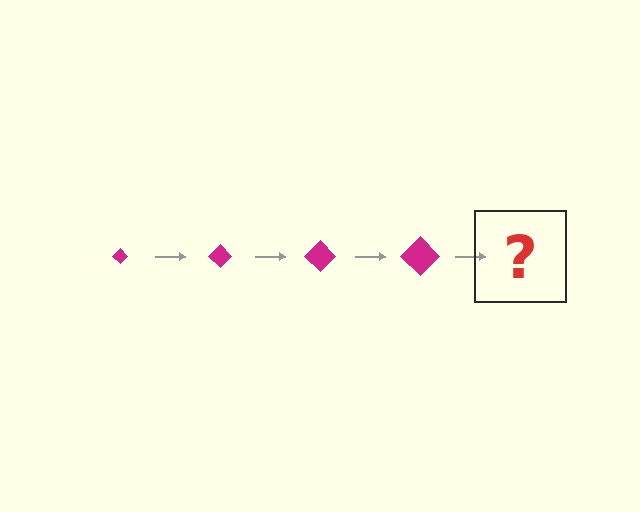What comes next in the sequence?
The next element should be a magenta diamond, larger than the previous one.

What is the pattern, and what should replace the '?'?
The pattern is that the diamond gets progressively larger each step. The '?' should be a magenta diamond, larger than the previous one.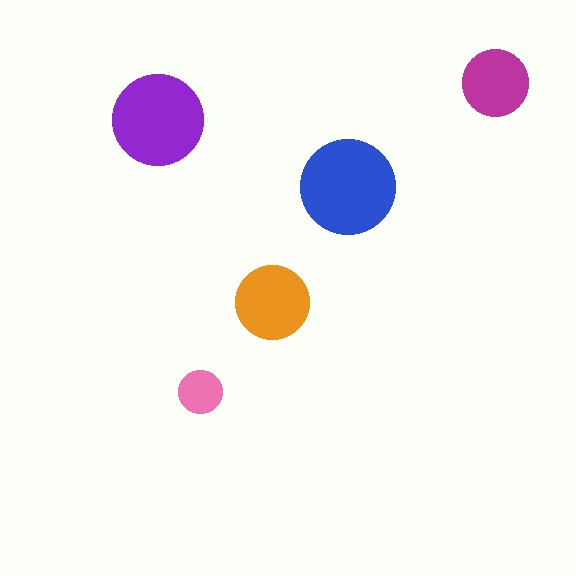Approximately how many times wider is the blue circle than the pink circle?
About 2 times wider.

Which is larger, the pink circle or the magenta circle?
The magenta one.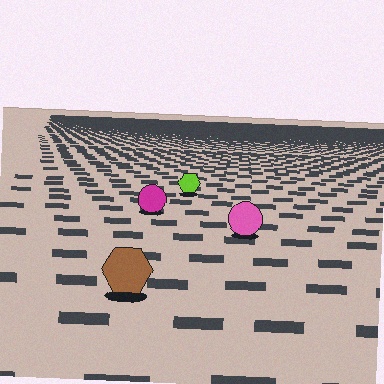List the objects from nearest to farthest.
From nearest to farthest: the brown hexagon, the pink circle, the magenta circle, the lime hexagon.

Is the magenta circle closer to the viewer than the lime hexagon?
Yes. The magenta circle is closer — you can tell from the texture gradient: the ground texture is coarser near it.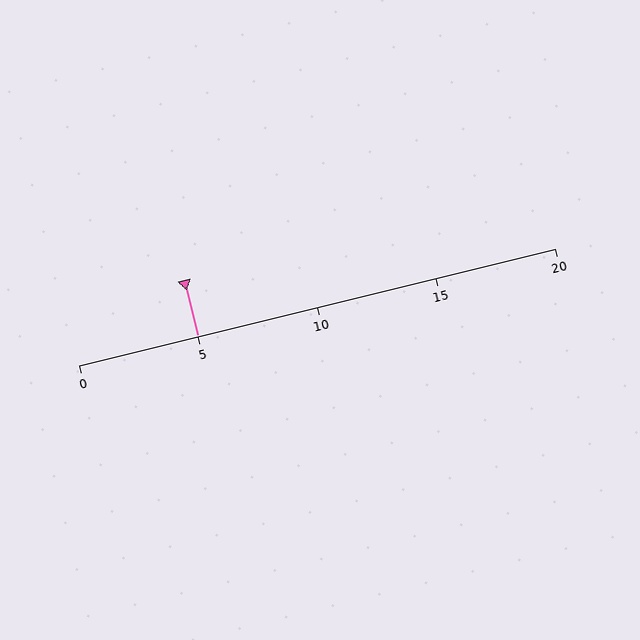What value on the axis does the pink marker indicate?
The marker indicates approximately 5.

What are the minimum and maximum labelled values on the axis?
The axis runs from 0 to 20.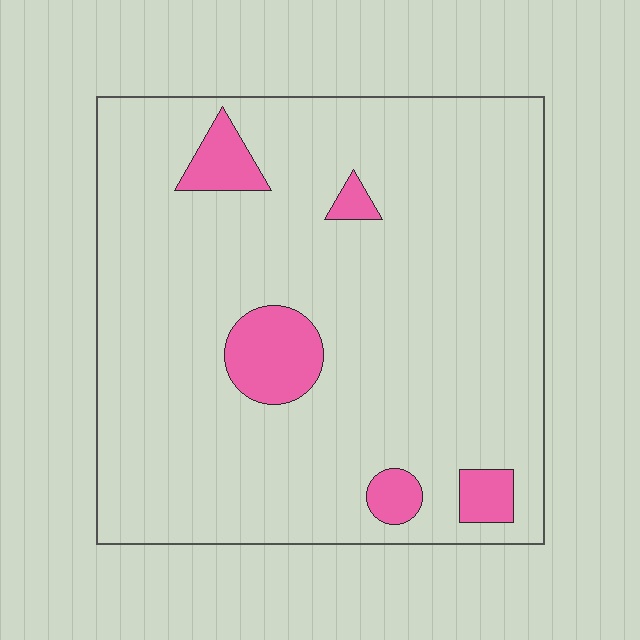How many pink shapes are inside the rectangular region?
5.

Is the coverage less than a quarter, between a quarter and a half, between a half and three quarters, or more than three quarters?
Less than a quarter.